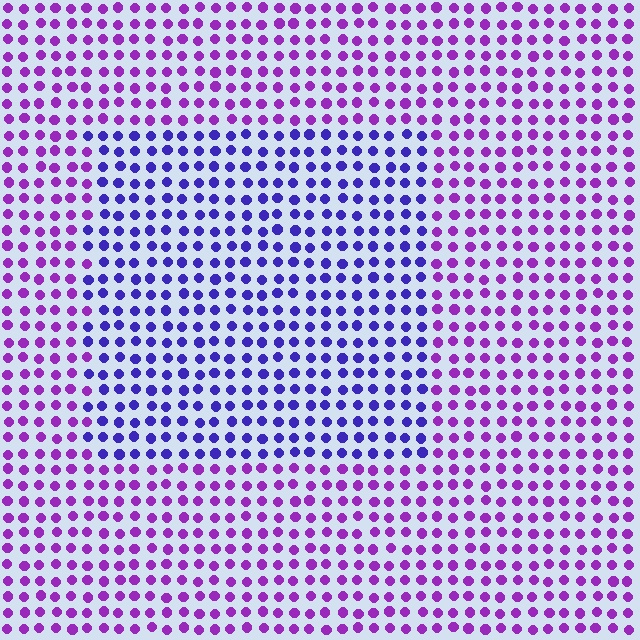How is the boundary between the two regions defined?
The boundary is defined purely by a slight shift in hue (about 39 degrees). Spacing, size, and orientation are identical on both sides.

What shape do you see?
I see a rectangle.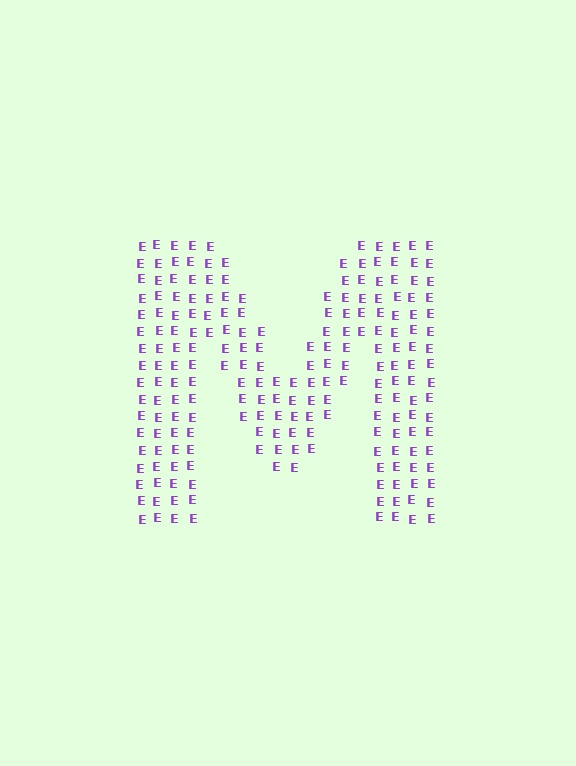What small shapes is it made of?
It is made of small letter E's.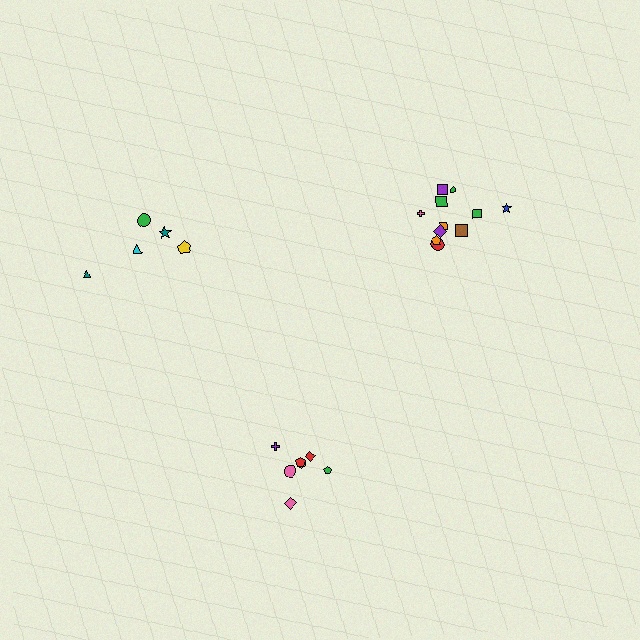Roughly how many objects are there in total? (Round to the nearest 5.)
Roughly 25 objects in total.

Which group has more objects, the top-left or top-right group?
The top-right group.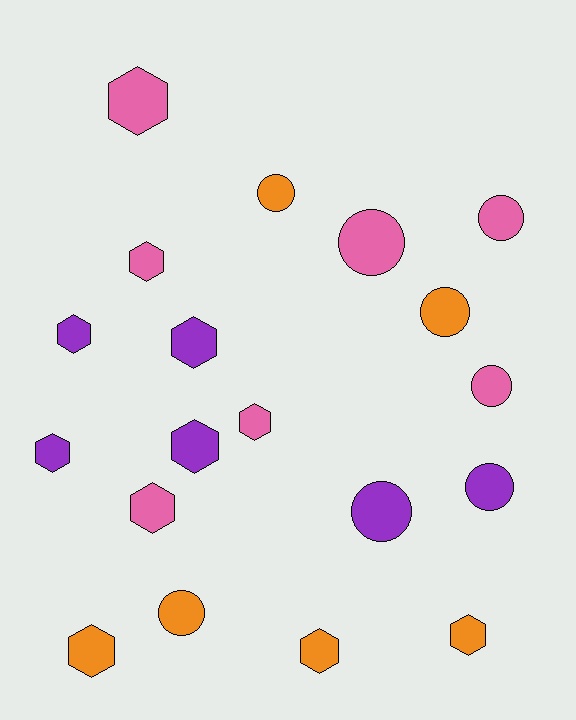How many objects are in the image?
There are 19 objects.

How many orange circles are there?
There are 3 orange circles.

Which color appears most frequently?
Pink, with 7 objects.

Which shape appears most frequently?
Hexagon, with 11 objects.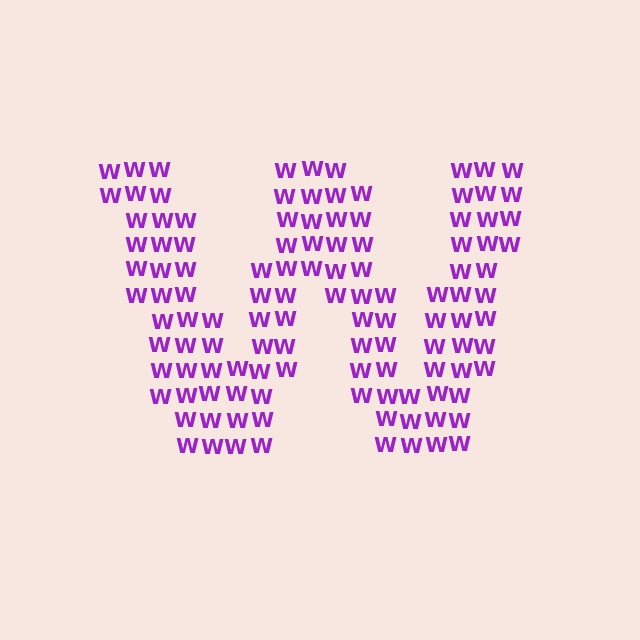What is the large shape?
The large shape is the letter W.